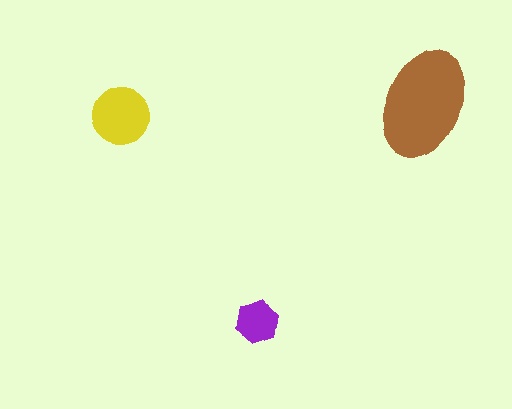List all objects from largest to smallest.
The brown ellipse, the yellow circle, the purple hexagon.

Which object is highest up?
The brown ellipse is topmost.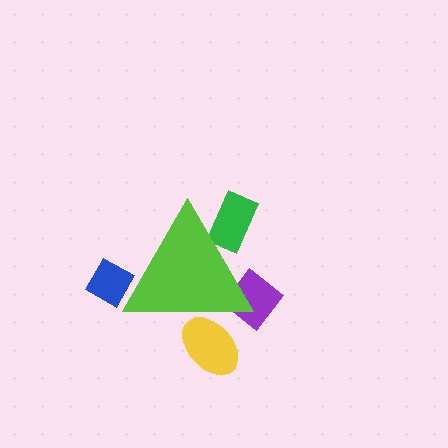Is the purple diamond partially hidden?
Yes, the purple diamond is partially hidden behind the lime triangle.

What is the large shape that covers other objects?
A lime triangle.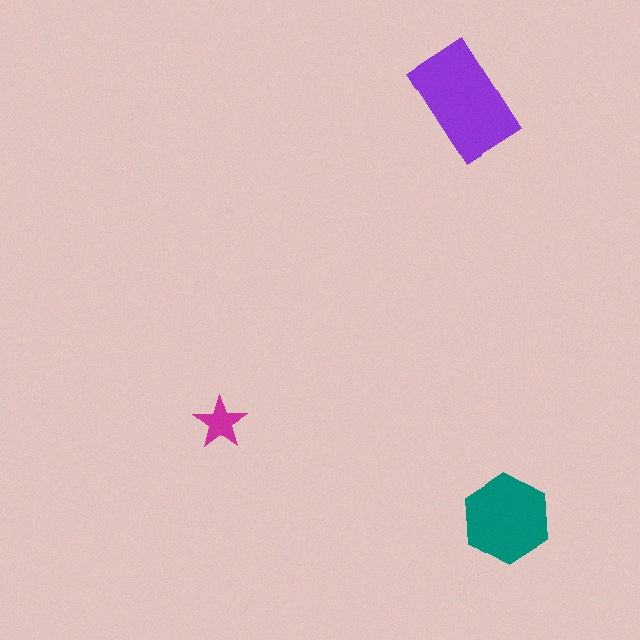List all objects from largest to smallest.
The purple rectangle, the teal hexagon, the magenta star.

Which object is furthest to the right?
The teal hexagon is rightmost.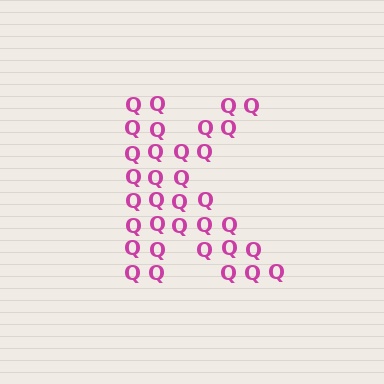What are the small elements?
The small elements are letter Q's.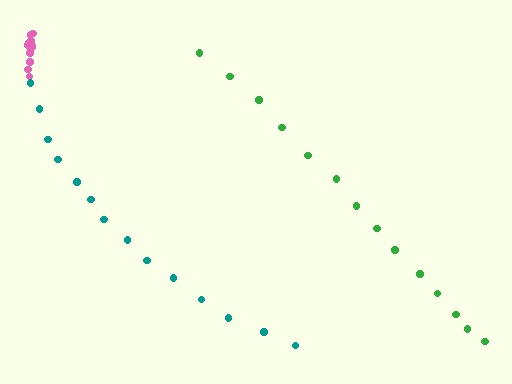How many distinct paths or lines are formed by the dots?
There are 3 distinct paths.